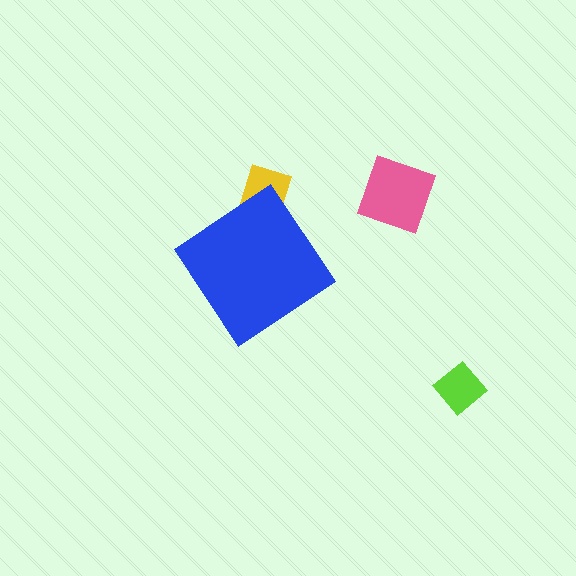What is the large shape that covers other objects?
A blue diamond.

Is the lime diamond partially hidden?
No, the lime diamond is fully visible.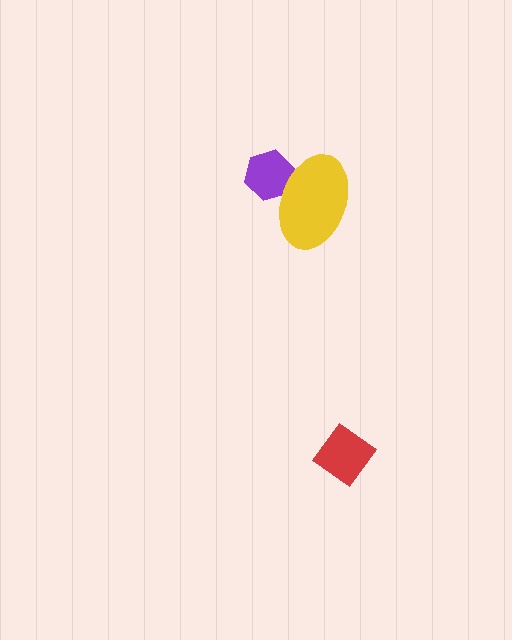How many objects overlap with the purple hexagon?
1 object overlaps with the purple hexagon.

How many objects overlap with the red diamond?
0 objects overlap with the red diamond.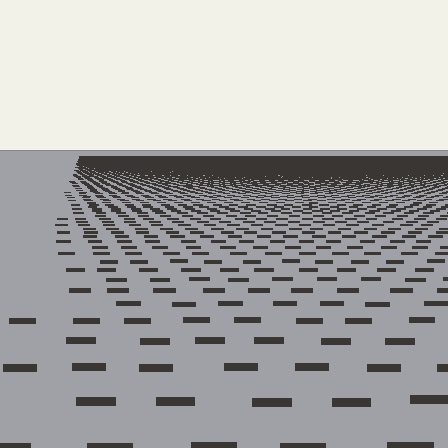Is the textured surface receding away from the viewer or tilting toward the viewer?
The surface is receding away from the viewer. Texture elements get smaller and denser toward the top.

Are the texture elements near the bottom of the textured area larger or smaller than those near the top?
Larger. Near the bottom, elements are closer to the viewer and appear at a bigger on-screen size.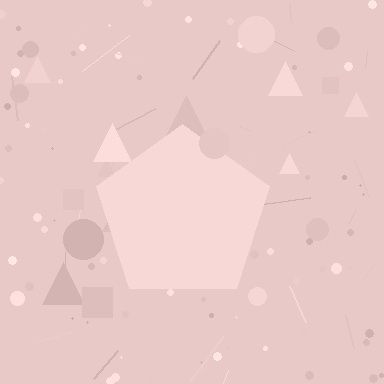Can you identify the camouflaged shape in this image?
The camouflaged shape is a pentagon.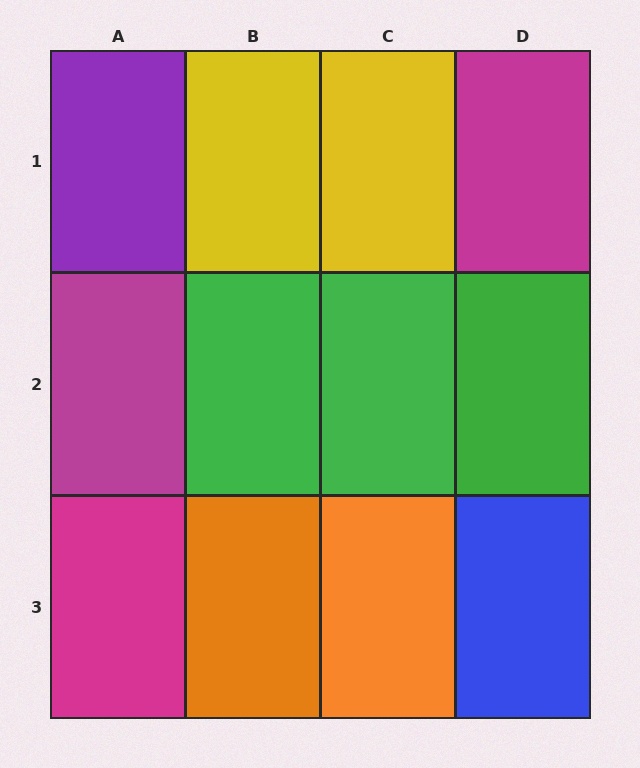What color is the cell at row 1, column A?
Purple.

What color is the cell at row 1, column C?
Yellow.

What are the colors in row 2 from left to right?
Magenta, green, green, green.